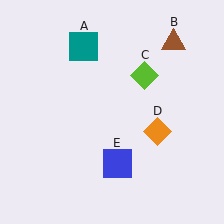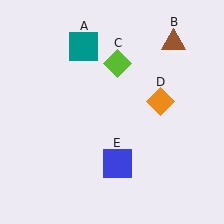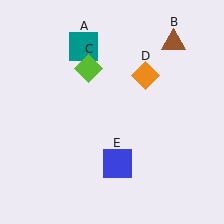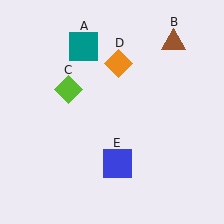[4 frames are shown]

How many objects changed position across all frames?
2 objects changed position: lime diamond (object C), orange diamond (object D).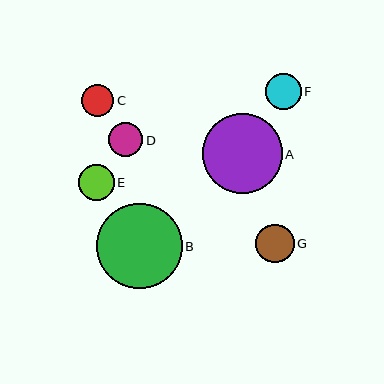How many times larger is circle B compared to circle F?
Circle B is approximately 2.4 times the size of circle F.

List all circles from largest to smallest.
From largest to smallest: B, A, G, F, E, D, C.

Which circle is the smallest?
Circle C is the smallest with a size of approximately 32 pixels.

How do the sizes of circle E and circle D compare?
Circle E and circle D are approximately the same size.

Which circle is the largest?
Circle B is the largest with a size of approximately 86 pixels.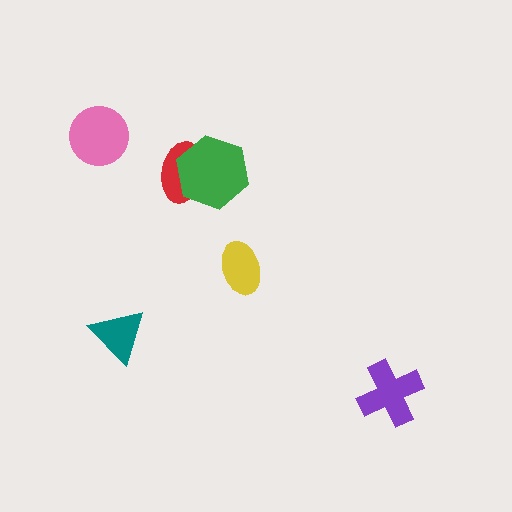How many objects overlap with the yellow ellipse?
0 objects overlap with the yellow ellipse.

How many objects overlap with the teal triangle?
0 objects overlap with the teal triangle.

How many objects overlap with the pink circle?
0 objects overlap with the pink circle.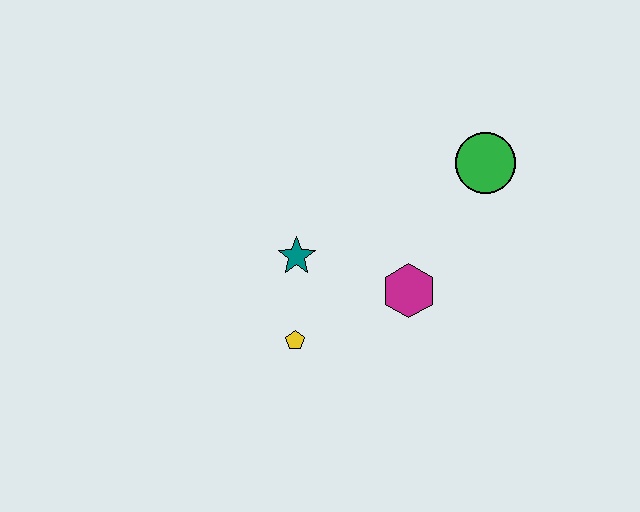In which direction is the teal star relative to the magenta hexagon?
The teal star is to the left of the magenta hexagon.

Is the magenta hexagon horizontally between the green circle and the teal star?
Yes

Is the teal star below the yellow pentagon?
No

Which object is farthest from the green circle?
The yellow pentagon is farthest from the green circle.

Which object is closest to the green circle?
The magenta hexagon is closest to the green circle.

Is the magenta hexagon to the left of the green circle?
Yes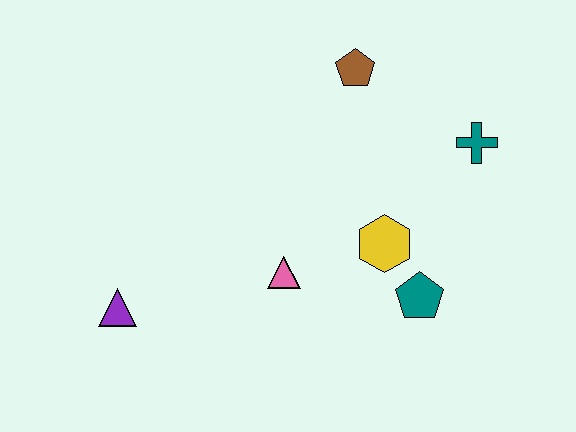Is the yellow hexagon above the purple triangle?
Yes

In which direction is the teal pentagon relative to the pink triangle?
The teal pentagon is to the right of the pink triangle.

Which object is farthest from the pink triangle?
The teal cross is farthest from the pink triangle.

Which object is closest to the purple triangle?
The pink triangle is closest to the purple triangle.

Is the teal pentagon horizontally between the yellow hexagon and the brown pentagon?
No